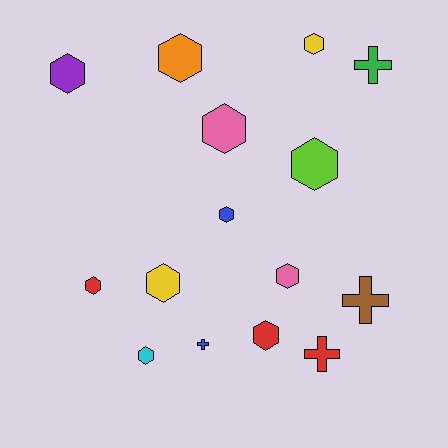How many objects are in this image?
There are 15 objects.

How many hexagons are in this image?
There are 11 hexagons.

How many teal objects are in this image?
There are no teal objects.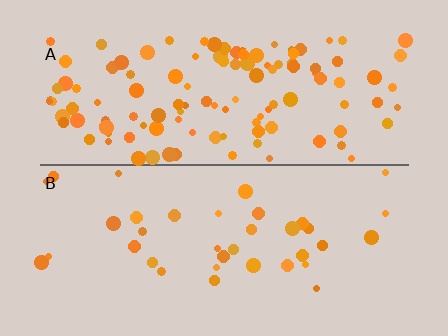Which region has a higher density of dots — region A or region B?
A (the top).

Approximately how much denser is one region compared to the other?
Approximately 3.3× — region A over region B.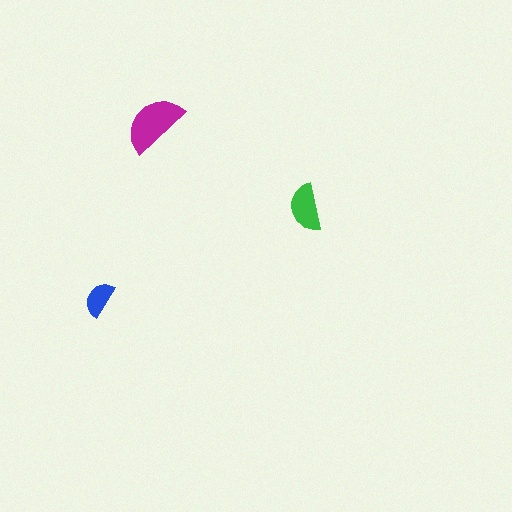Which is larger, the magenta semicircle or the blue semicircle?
The magenta one.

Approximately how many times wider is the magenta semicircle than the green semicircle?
About 1.5 times wider.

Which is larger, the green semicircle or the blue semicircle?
The green one.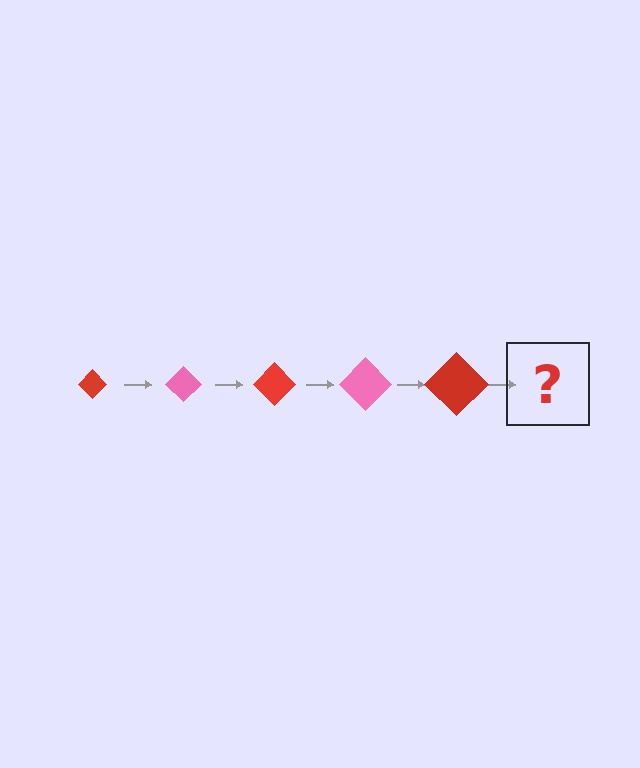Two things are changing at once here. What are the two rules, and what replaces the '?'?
The two rules are that the diamond grows larger each step and the color cycles through red and pink. The '?' should be a pink diamond, larger than the previous one.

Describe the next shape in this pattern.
It should be a pink diamond, larger than the previous one.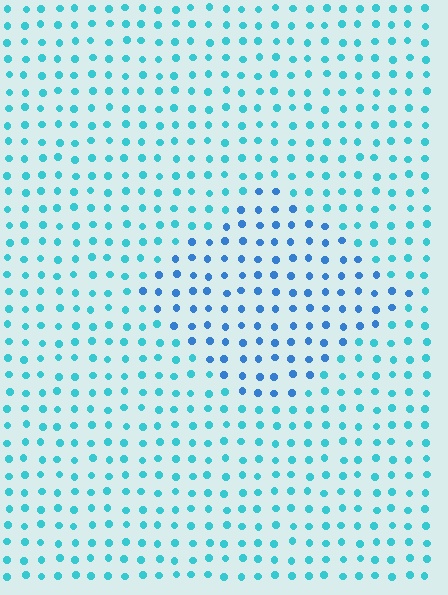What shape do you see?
I see a diamond.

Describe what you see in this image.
The image is filled with small cyan elements in a uniform arrangement. A diamond-shaped region is visible where the elements are tinted to a slightly different hue, forming a subtle color boundary.